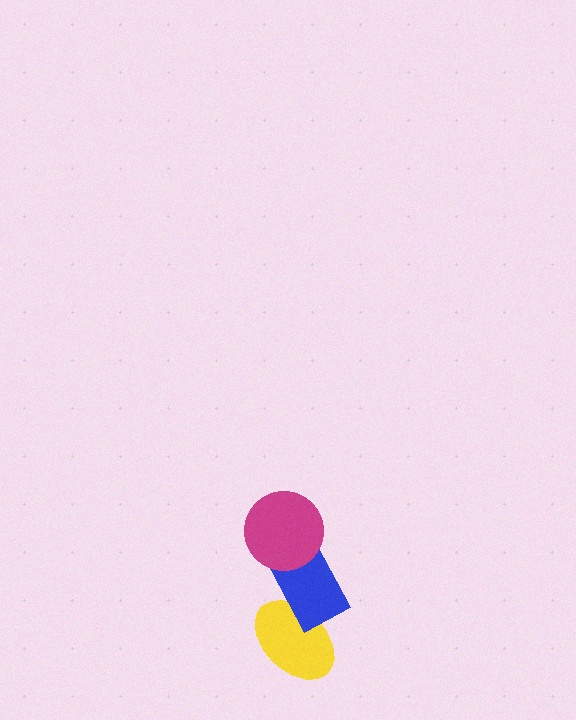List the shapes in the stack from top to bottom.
From top to bottom: the magenta circle, the blue rectangle, the yellow ellipse.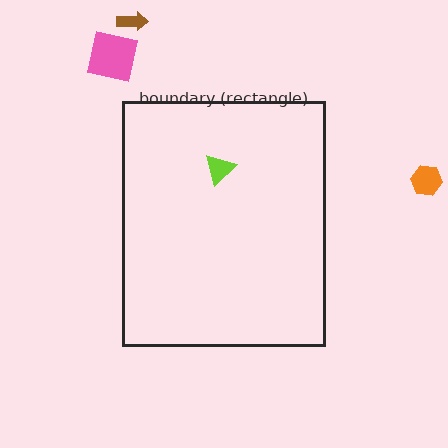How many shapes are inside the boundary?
1 inside, 3 outside.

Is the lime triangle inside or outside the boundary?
Inside.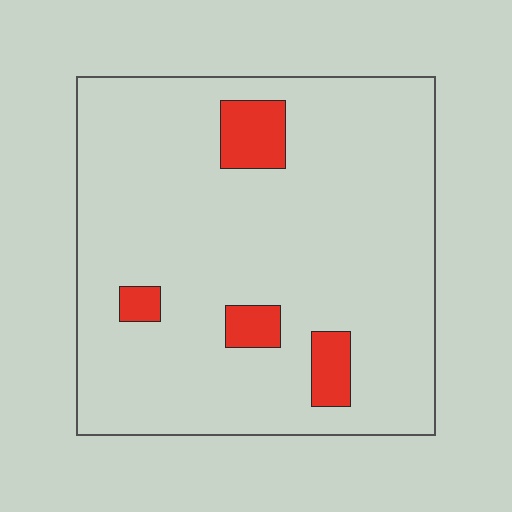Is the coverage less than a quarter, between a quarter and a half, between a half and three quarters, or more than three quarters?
Less than a quarter.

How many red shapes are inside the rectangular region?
4.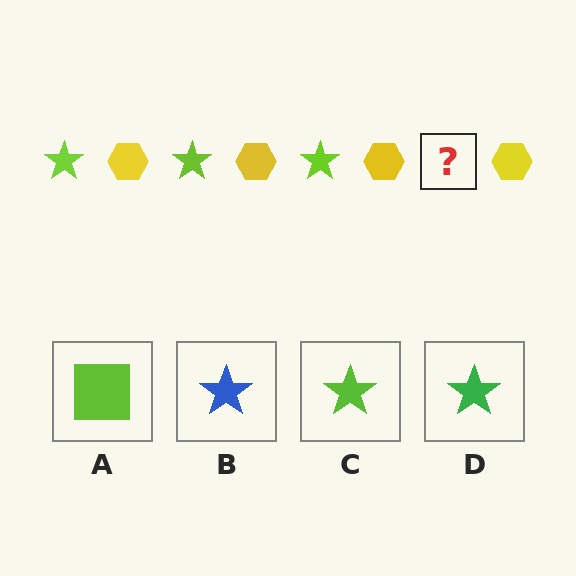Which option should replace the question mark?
Option C.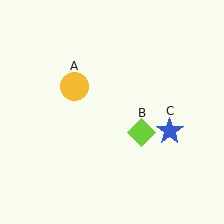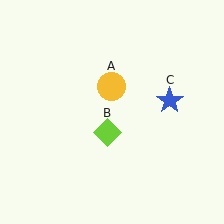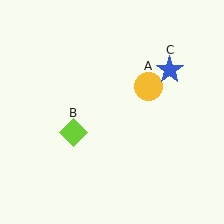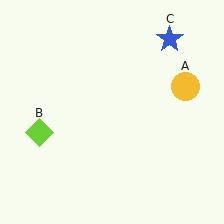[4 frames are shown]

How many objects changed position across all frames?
3 objects changed position: yellow circle (object A), lime diamond (object B), blue star (object C).